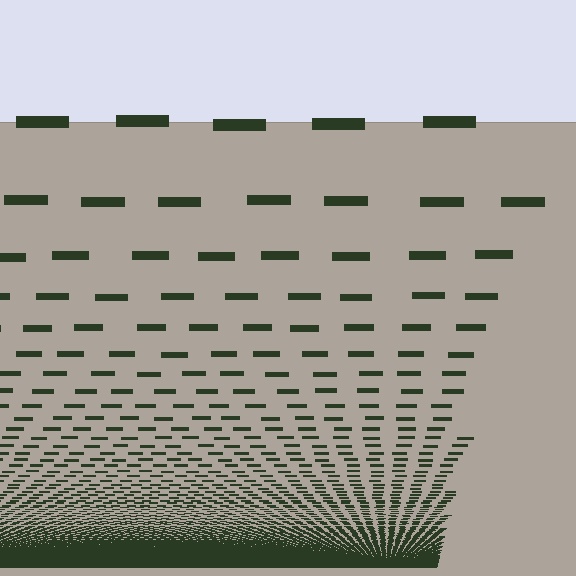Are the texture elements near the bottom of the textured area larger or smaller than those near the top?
Smaller. The gradient is inverted — elements near the bottom are smaller and denser.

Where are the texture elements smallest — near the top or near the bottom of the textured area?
Near the bottom.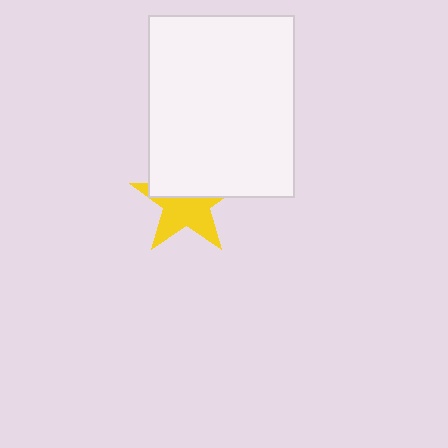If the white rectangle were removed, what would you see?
You would see the complete yellow star.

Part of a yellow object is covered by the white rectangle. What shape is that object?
It is a star.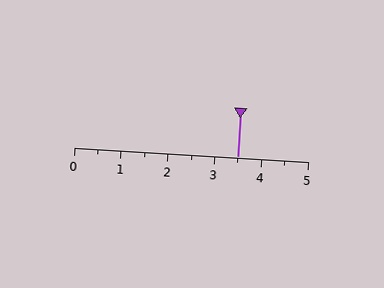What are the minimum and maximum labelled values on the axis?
The axis runs from 0 to 5.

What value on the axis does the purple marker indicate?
The marker indicates approximately 3.5.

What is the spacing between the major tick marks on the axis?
The major ticks are spaced 1 apart.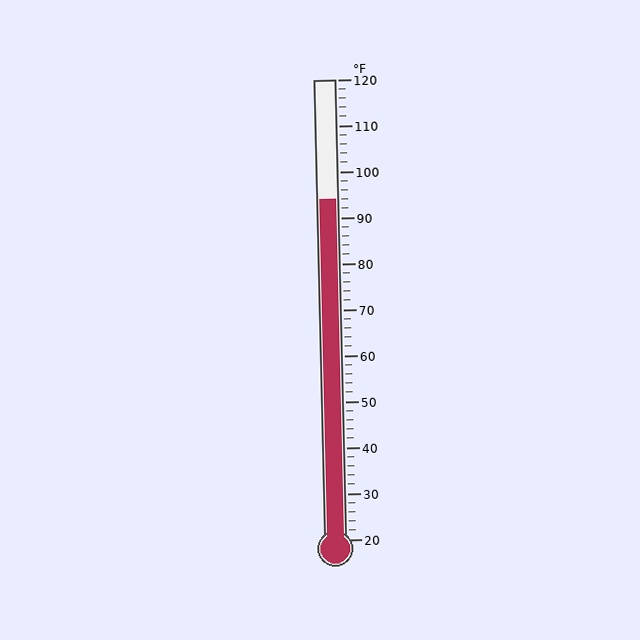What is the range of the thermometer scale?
The thermometer scale ranges from 20°F to 120°F.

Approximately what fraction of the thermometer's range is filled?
The thermometer is filled to approximately 75% of its range.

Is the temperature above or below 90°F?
The temperature is above 90°F.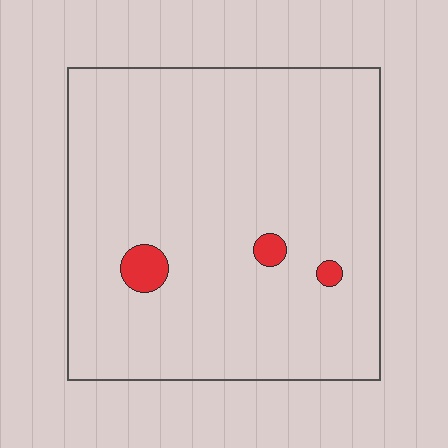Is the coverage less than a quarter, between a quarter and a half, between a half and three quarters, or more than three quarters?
Less than a quarter.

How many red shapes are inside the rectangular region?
3.